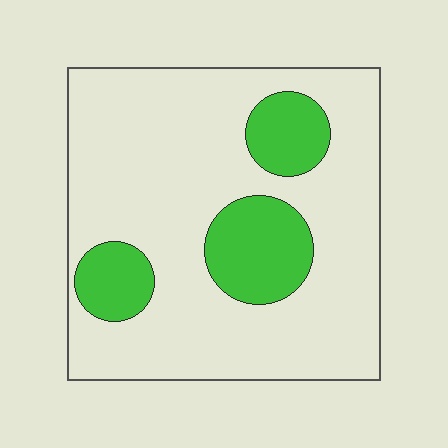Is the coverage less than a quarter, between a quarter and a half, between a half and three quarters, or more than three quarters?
Less than a quarter.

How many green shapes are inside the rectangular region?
3.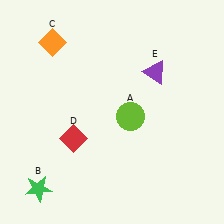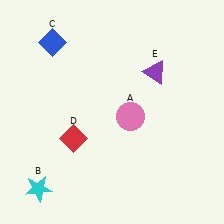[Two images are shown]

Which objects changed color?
A changed from lime to pink. B changed from green to cyan. C changed from orange to blue.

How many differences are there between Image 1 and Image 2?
There are 3 differences between the two images.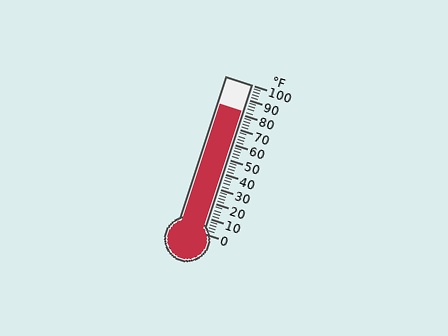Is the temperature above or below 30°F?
The temperature is above 30°F.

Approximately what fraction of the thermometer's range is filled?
The thermometer is filled to approximately 80% of its range.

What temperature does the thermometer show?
The thermometer shows approximately 82°F.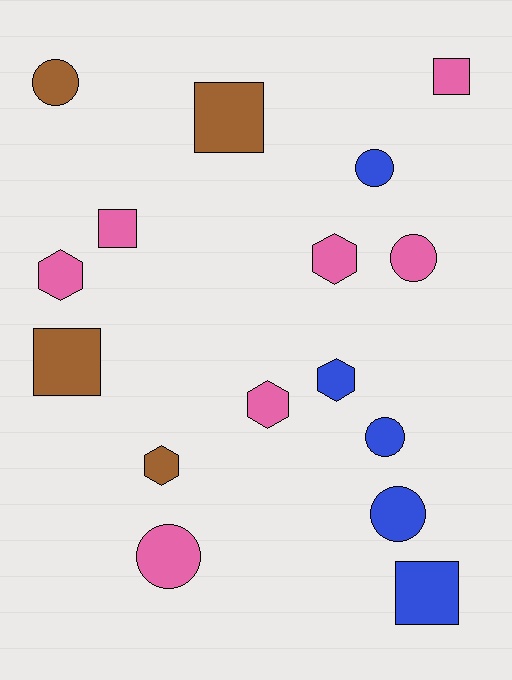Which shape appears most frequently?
Circle, with 6 objects.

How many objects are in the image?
There are 16 objects.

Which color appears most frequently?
Pink, with 7 objects.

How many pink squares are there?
There are 2 pink squares.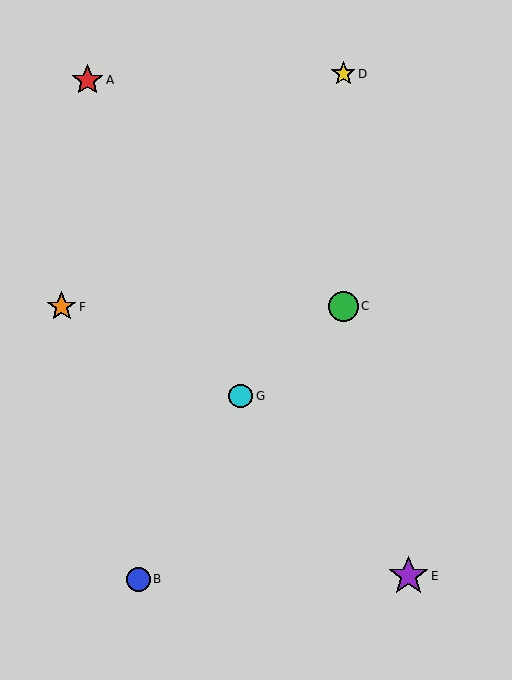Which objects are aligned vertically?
Objects C, D are aligned vertically.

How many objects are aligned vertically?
2 objects (C, D) are aligned vertically.